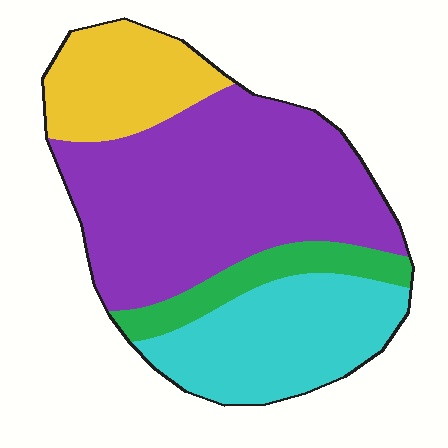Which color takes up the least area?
Green, at roughly 10%.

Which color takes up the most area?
Purple, at roughly 50%.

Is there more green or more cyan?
Cyan.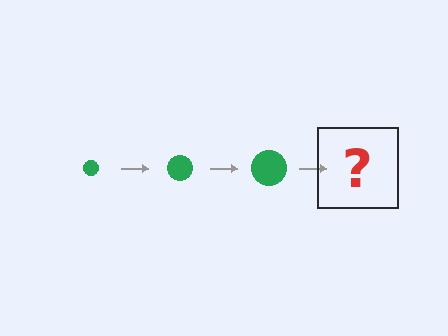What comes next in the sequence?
The next element should be a green circle, larger than the previous one.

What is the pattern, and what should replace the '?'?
The pattern is that the circle gets progressively larger each step. The '?' should be a green circle, larger than the previous one.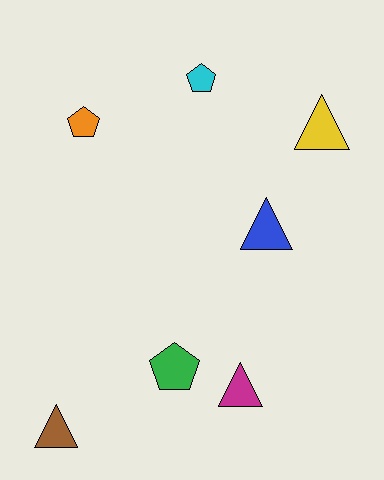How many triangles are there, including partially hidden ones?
There are 4 triangles.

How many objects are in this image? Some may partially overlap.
There are 7 objects.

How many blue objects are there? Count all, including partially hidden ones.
There is 1 blue object.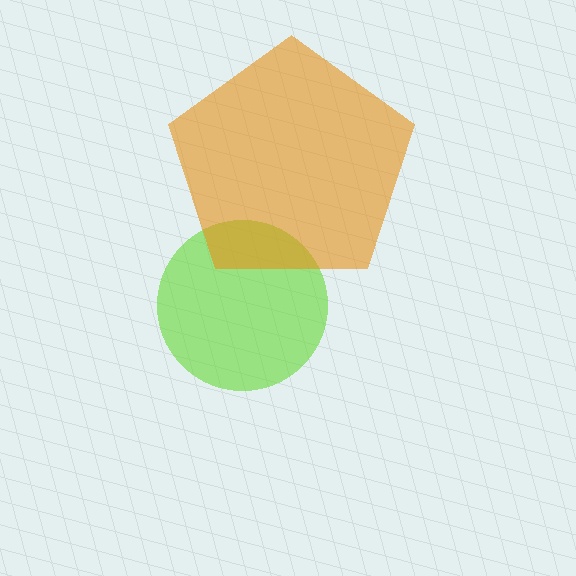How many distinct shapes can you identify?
There are 2 distinct shapes: a lime circle, an orange pentagon.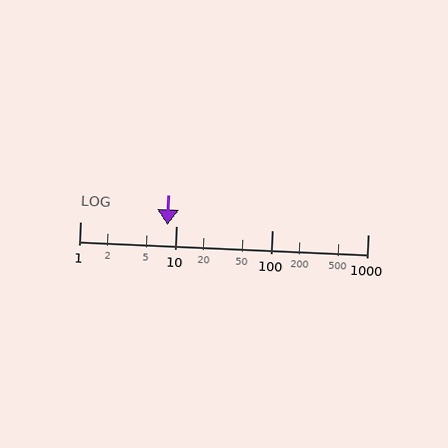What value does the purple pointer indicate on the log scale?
The pointer indicates approximately 8.2.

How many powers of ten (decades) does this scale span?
The scale spans 3 decades, from 1 to 1000.